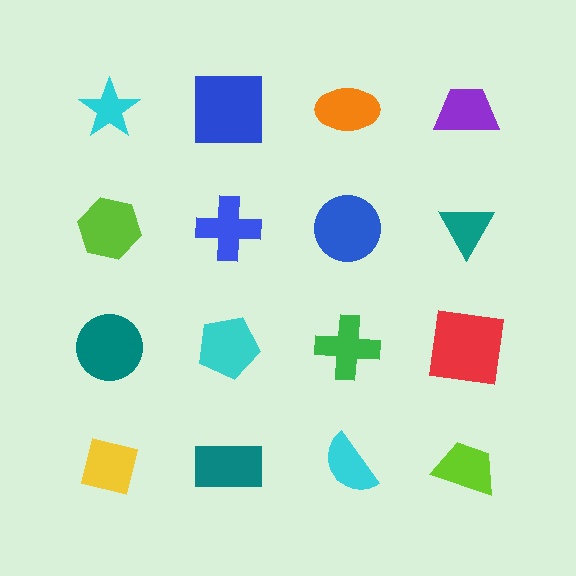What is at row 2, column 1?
A lime hexagon.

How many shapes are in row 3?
4 shapes.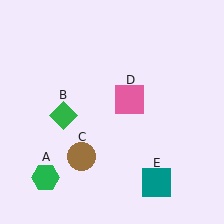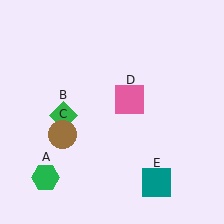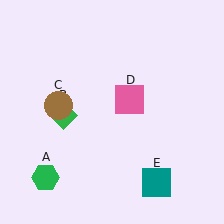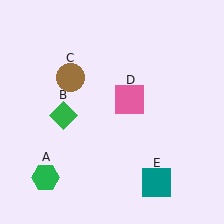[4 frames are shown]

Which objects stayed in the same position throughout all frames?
Green hexagon (object A) and green diamond (object B) and pink square (object D) and teal square (object E) remained stationary.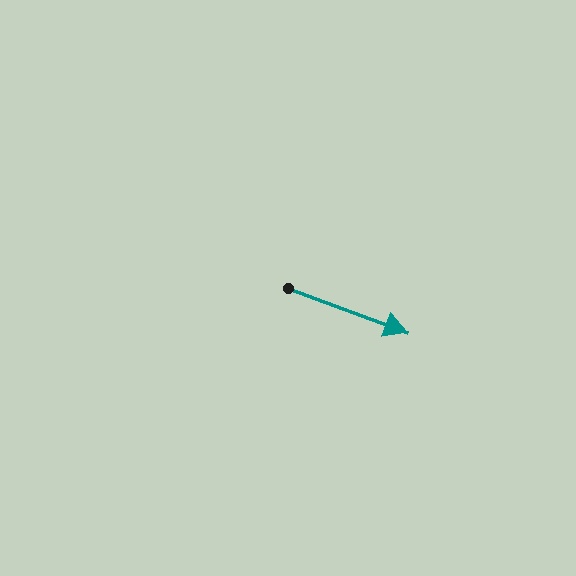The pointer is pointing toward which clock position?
Roughly 4 o'clock.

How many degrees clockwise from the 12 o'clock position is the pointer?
Approximately 110 degrees.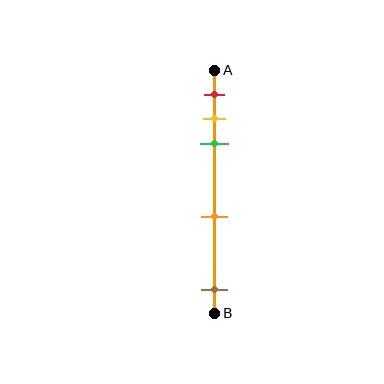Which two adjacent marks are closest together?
The yellow and green marks are the closest adjacent pair.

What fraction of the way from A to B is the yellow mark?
The yellow mark is approximately 20% (0.2) of the way from A to B.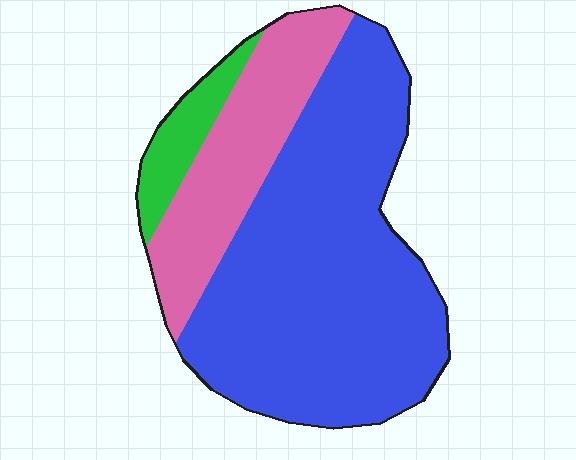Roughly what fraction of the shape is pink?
Pink takes up about one quarter (1/4) of the shape.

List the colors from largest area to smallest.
From largest to smallest: blue, pink, green.